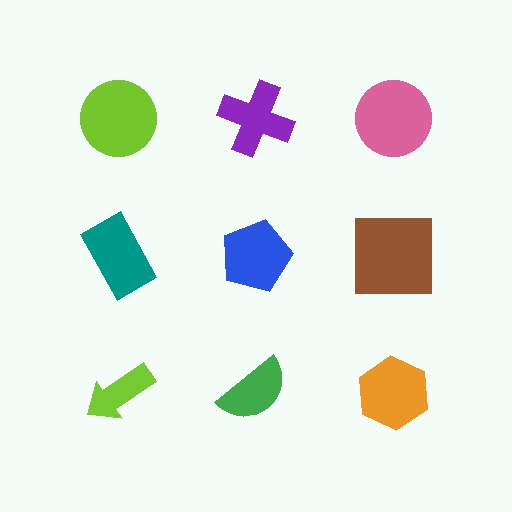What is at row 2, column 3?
A brown square.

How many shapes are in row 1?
3 shapes.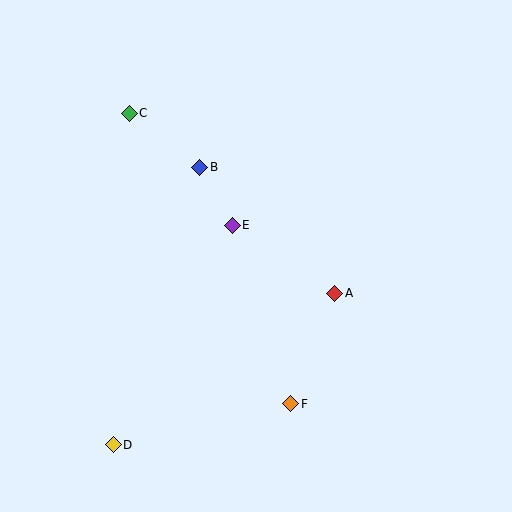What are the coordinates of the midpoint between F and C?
The midpoint between F and C is at (210, 259).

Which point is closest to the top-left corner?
Point C is closest to the top-left corner.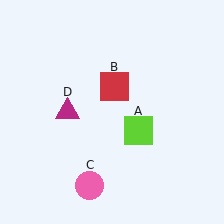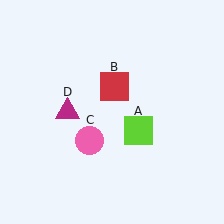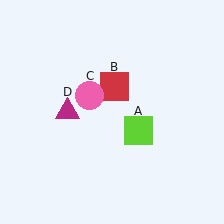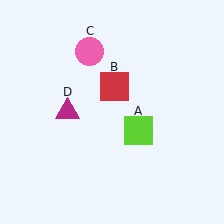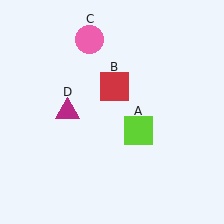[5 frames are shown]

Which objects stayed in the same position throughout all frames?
Lime square (object A) and red square (object B) and magenta triangle (object D) remained stationary.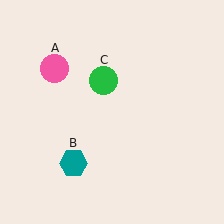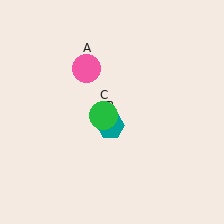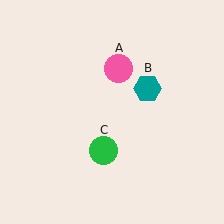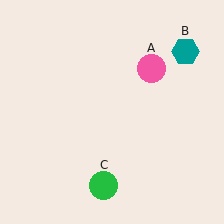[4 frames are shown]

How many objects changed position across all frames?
3 objects changed position: pink circle (object A), teal hexagon (object B), green circle (object C).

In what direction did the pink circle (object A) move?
The pink circle (object A) moved right.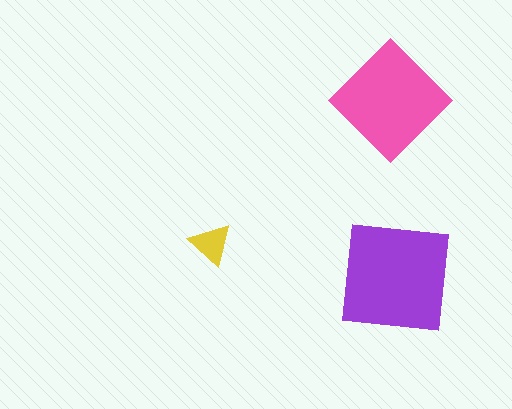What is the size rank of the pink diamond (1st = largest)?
2nd.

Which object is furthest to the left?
The yellow triangle is leftmost.